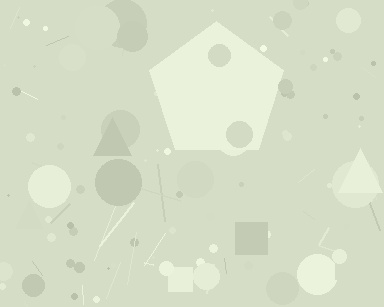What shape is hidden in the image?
A pentagon is hidden in the image.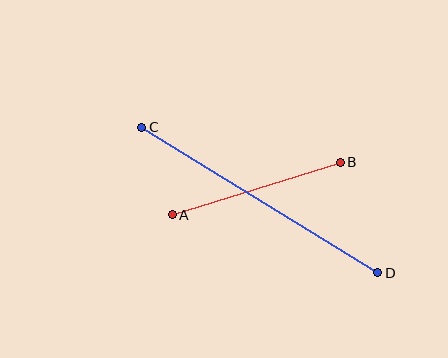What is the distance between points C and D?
The distance is approximately 277 pixels.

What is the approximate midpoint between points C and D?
The midpoint is at approximately (260, 200) pixels.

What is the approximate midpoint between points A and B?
The midpoint is at approximately (256, 189) pixels.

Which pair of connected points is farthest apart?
Points C and D are farthest apart.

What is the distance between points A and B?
The distance is approximately 176 pixels.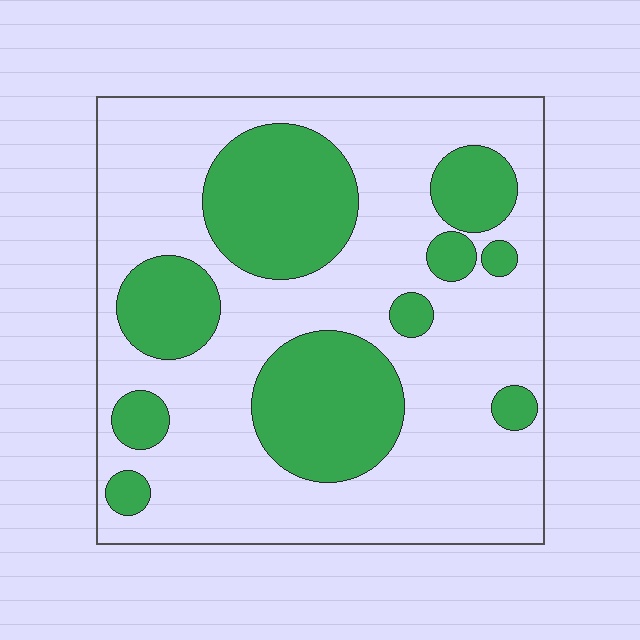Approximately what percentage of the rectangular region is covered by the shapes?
Approximately 30%.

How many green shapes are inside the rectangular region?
10.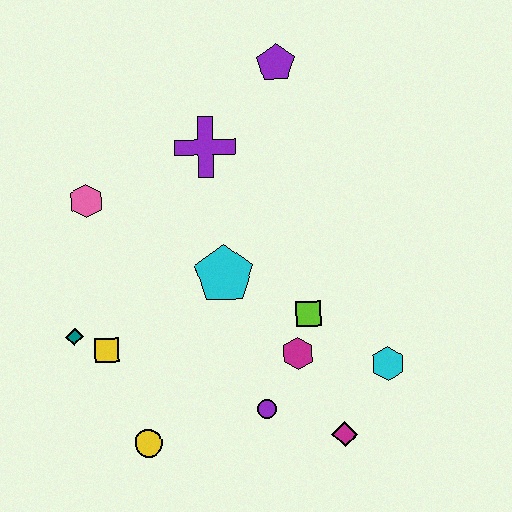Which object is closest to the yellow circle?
The yellow square is closest to the yellow circle.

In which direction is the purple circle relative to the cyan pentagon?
The purple circle is below the cyan pentagon.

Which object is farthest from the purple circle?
The purple pentagon is farthest from the purple circle.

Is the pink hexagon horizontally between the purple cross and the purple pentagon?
No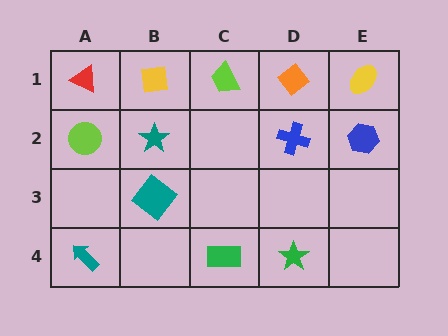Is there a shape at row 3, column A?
No, that cell is empty.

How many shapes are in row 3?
1 shape.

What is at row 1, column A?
A red triangle.